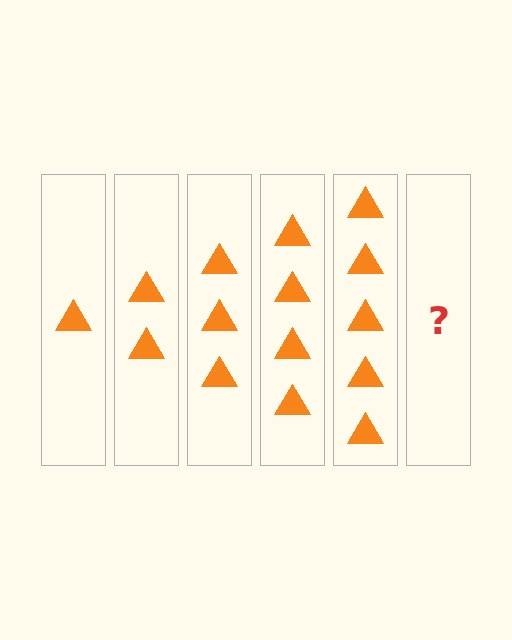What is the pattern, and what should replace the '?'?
The pattern is that each step adds one more triangle. The '?' should be 6 triangles.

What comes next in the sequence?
The next element should be 6 triangles.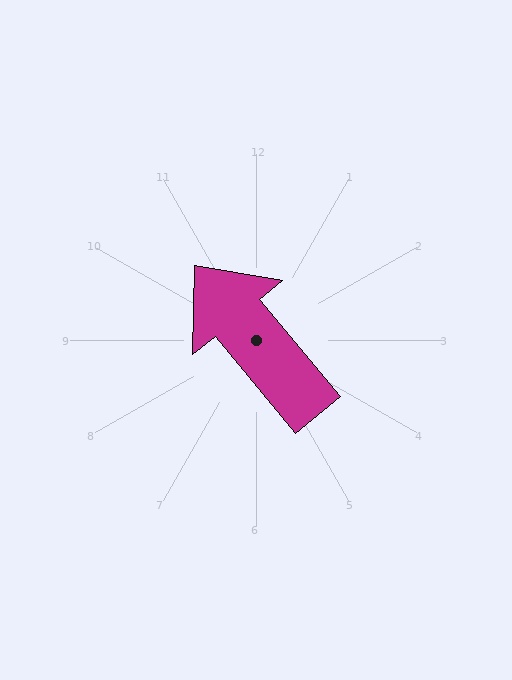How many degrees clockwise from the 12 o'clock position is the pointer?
Approximately 320 degrees.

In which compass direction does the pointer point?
Northwest.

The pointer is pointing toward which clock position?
Roughly 11 o'clock.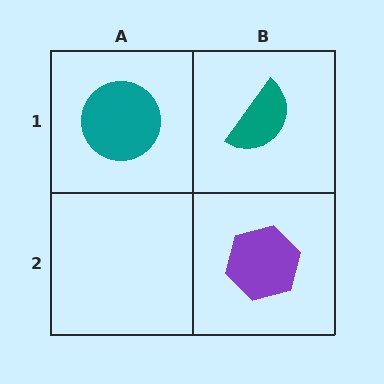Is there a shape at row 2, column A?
No, that cell is empty.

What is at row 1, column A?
A teal circle.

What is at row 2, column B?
A purple hexagon.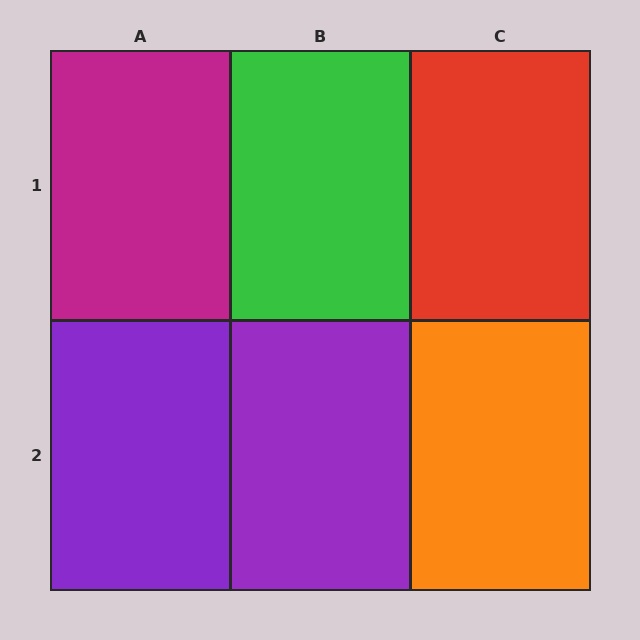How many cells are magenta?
1 cell is magenta.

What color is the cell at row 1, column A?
Magenta.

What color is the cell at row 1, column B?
Green.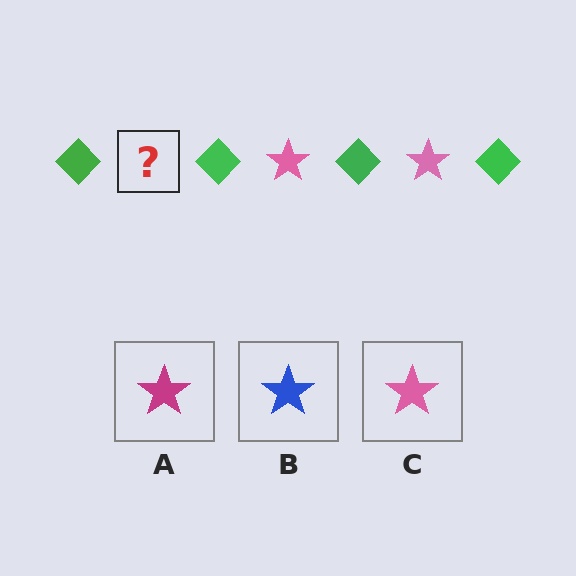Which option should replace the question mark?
Option C.